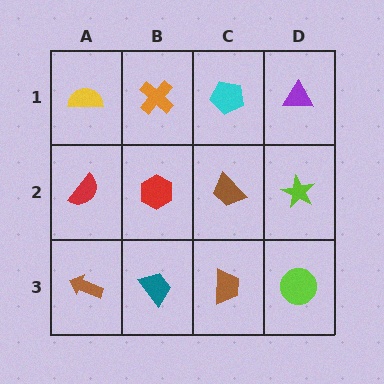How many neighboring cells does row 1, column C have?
3.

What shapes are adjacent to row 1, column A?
A red semicircle (row 2, column A), an orange cross (row 1, column B).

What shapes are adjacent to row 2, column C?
A cyan pentagon (row 1, column C), a brown trapezoid (row 3, column C), a red hexagon (row 2, column B), a lime star (row 2, column D).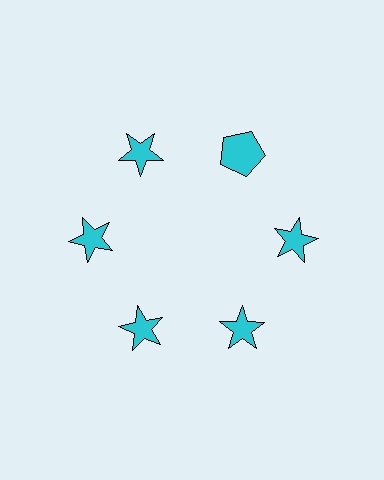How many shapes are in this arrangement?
There are 6 shapes arranged in a ring pattern.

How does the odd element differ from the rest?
It has a different shape: pentagon instead of star.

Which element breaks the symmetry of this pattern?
The cyan pentagon at roughly the 1 o'clock position breaks the symmetry. All other shapes are cyan stars.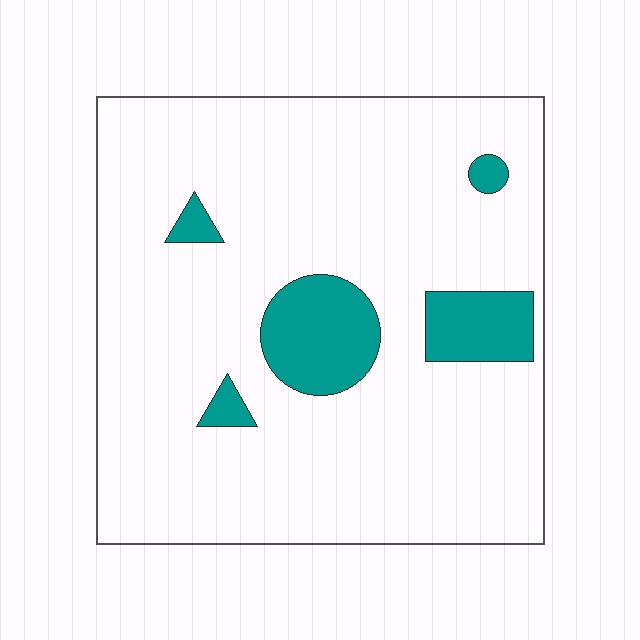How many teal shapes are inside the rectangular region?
5.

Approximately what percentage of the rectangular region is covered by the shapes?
Approximately 10%.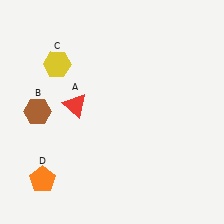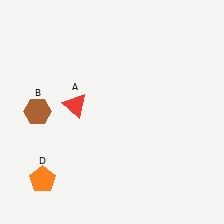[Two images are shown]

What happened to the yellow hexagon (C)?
The yellow hexagon (C) was removed in Image 2. It was in the top-left area of Image 1.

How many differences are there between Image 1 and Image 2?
There is 1 difference between the two images.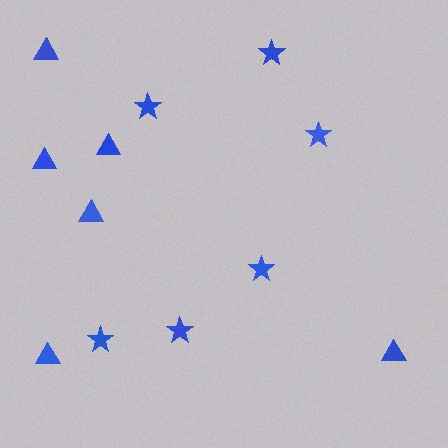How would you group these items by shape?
There are 2 groups: one group of stars (6) and one group of triangles (6).